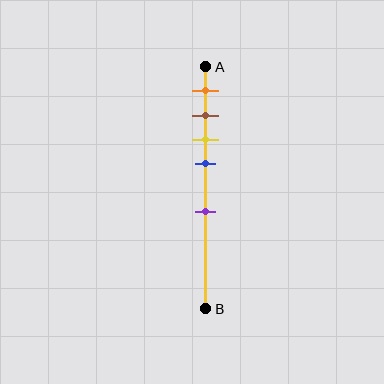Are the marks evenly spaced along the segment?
No, the marks are not evenly spaced.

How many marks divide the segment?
There are 5 marks dividing the segment.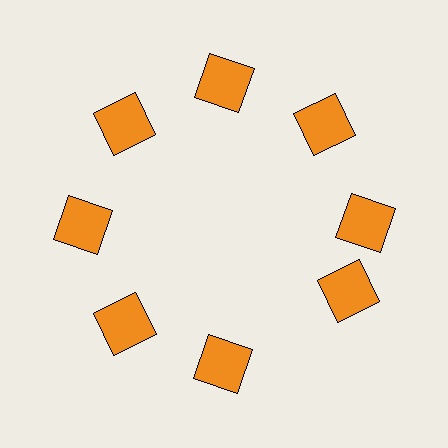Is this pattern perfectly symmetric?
No. The 8 orange squares are arranged in a ring, but one element near the 4 o'clock position is rotated out of alignment along the ring, breaking the 8-fold rotational symmetry.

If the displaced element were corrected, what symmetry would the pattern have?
It would have 8-fold rotational symmetry — the pattern would map onto itself every 45 degrees.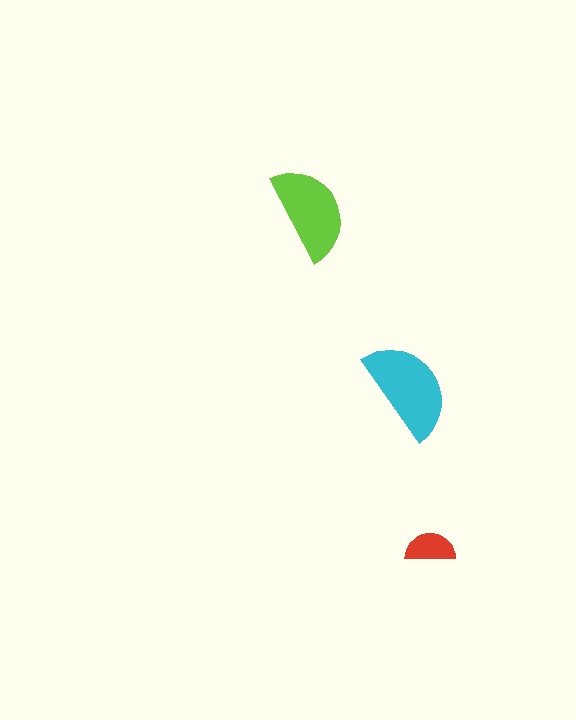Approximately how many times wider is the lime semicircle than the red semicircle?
About 2 times wider.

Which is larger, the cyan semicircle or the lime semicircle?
The cyan one.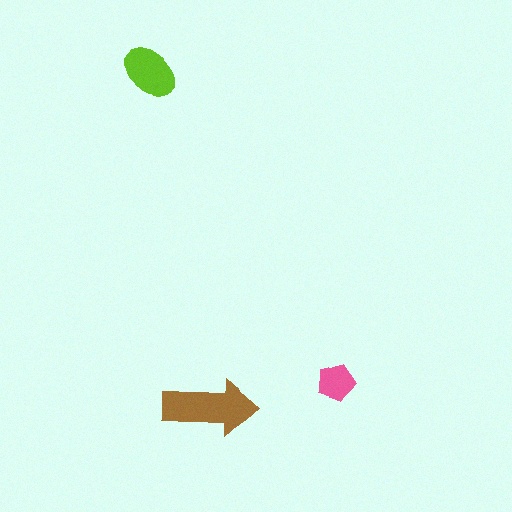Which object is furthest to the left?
The lime ellipse is leftmost.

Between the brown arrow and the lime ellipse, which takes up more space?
The brown arrow.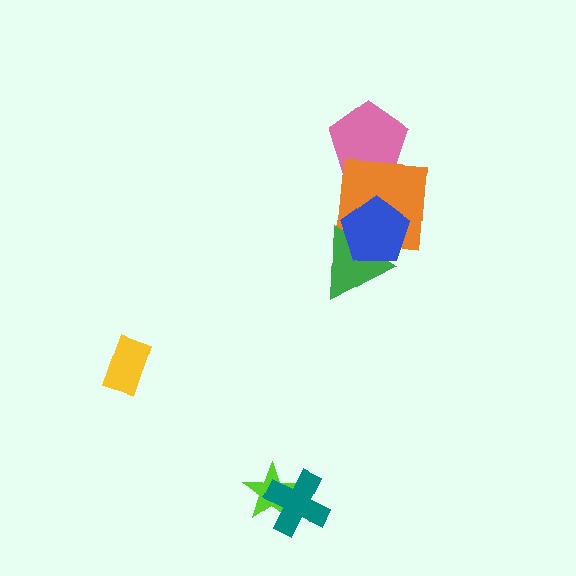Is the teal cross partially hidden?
No, no other shape covers it.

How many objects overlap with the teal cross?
1 object overlaps with the teal cross.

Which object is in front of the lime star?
The teal cross is in front of the lime star.